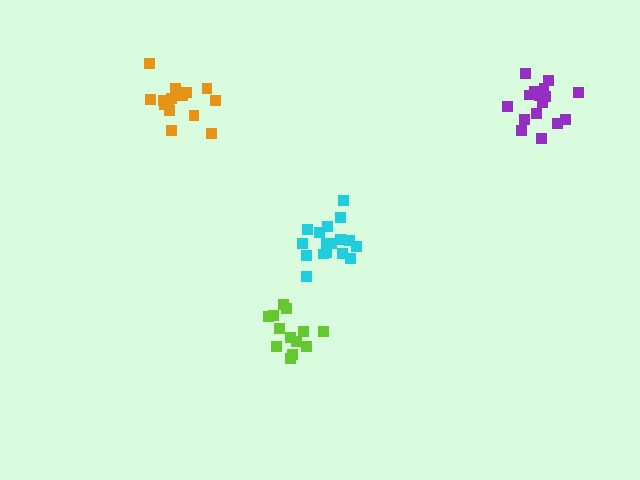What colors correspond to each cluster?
The clusters are colored: purple, cyan, lime, orange.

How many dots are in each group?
Group 1: 17 dots, Group 2: 17 dots, Group 3: 13 dots, Group 4: 16 dots (63 total).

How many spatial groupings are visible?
There are 4 spatial groupings.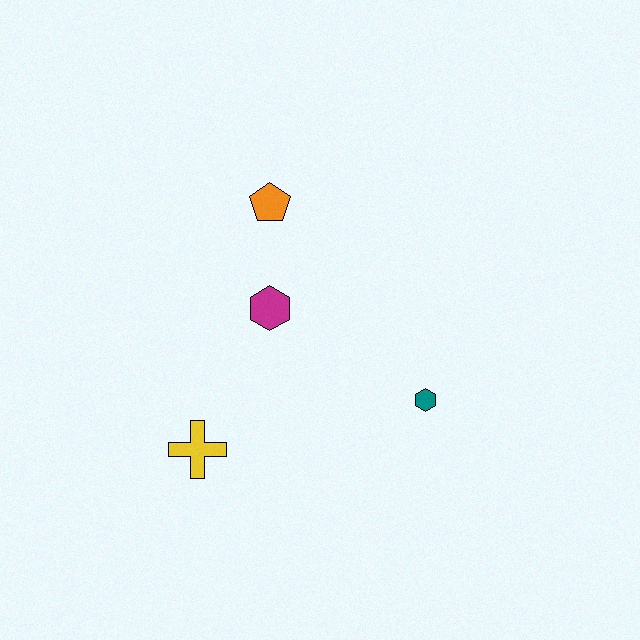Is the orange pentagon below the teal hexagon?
No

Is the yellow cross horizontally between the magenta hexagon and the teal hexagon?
No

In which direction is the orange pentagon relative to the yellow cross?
The orange pentagon is above the yellow cross.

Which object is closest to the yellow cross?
The magenta hexagon is closest to the yellow cross.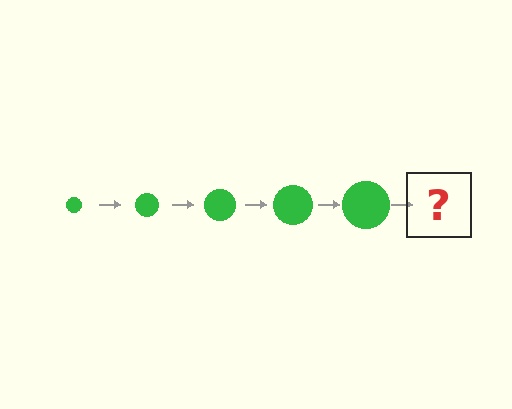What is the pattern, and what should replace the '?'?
The pattern is that the circle gets progressively larger each step. The '?' should be a green circle, larger than the previous one.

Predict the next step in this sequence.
The next step is a green circle, larger than the previous one.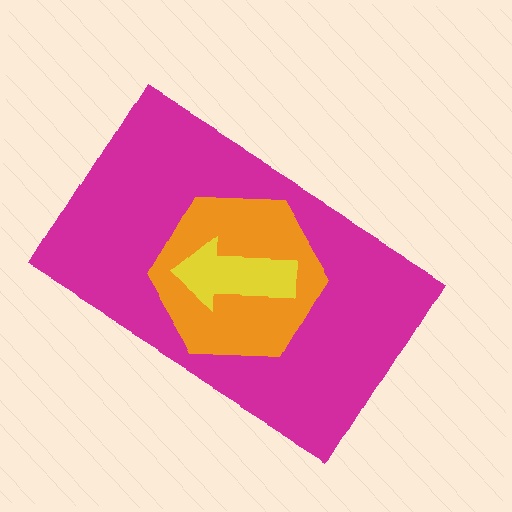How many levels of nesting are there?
3.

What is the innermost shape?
The yellow arrow.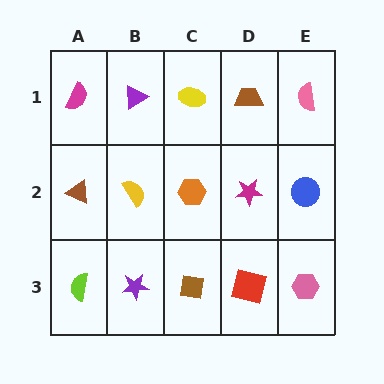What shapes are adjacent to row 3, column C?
An orange hexagon (row 2, column C), a purple star (row 3, column B), a red square (row 3, column D).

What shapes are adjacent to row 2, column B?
A purple triangle (row 1, column B), a purple star (row 3, column B), a brown triangle (row 2, column A), an orange hexagon (row 2, column C).